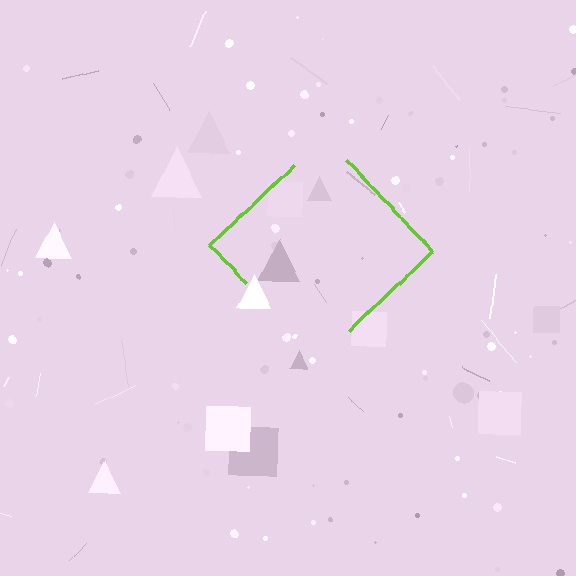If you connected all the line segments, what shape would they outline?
They would outline a diamond.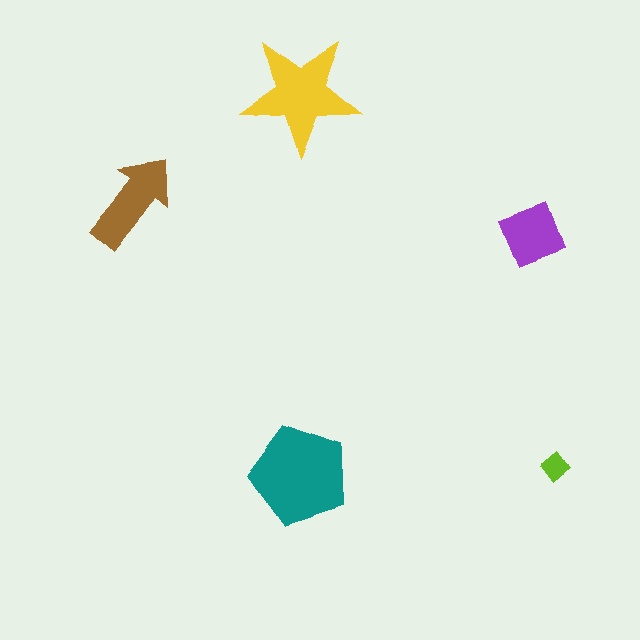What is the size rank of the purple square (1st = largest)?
4th.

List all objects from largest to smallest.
The teal pentagon, the yellow star, the brown arrow, the purple square, the lime diamond.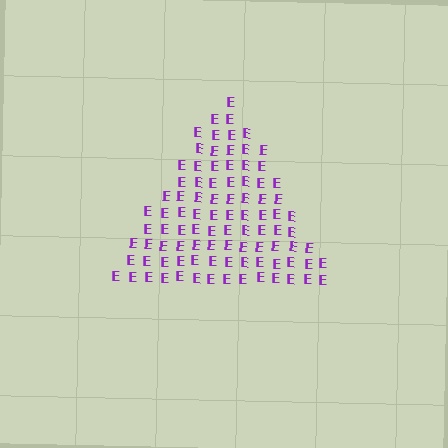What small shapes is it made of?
It is made of small letter E's.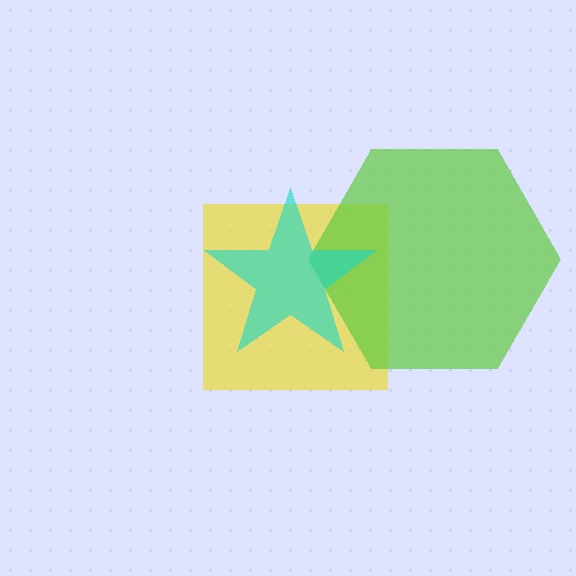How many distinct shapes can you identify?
There are 3 distinct shapes: a yellow square, a lime hexagon, a cyan star.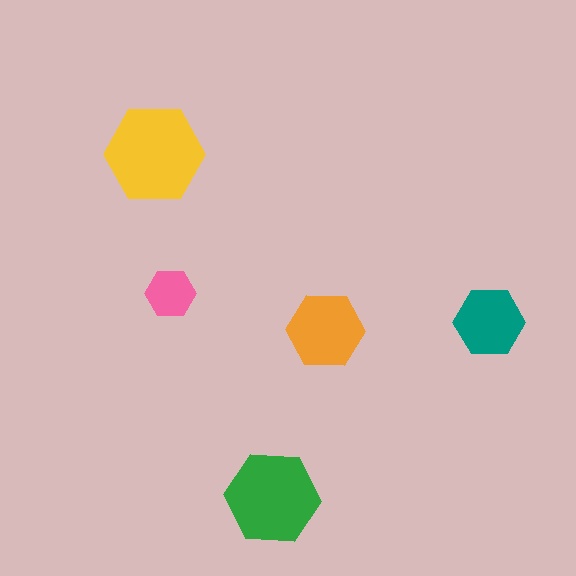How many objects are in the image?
There are 5 objects in the image.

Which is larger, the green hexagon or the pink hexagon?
The green one.